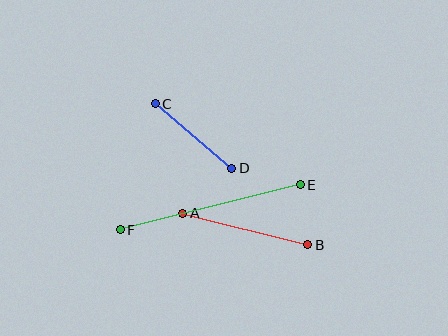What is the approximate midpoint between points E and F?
The midpoint is at approximately (210, 207) pixels.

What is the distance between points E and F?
The distance is approximately 186 pixels.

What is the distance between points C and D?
The distance is approximately 100 pixels.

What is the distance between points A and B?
The distance is approximately 129 pixels.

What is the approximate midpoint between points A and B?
The midpoint is at approximately (245, 229) pixels.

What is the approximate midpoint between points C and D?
The midpoint is at approximately (194, 136) pixels.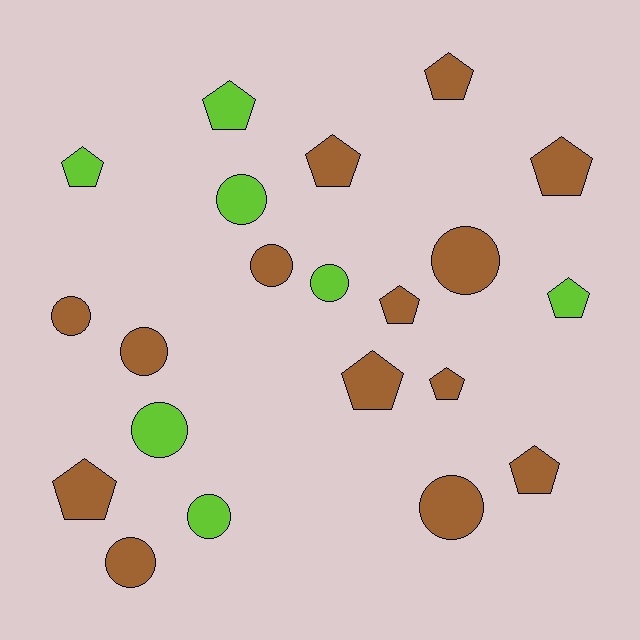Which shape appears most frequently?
Pentagon, with 11 objects.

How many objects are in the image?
There are 21 objects.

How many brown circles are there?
There are 6 brown circles.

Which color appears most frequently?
Brown, with 14 objects.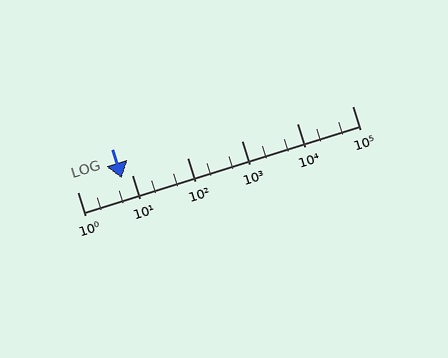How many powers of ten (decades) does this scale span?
The scale spans 5 decades, from 1 to 100000.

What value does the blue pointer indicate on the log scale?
The pointer indicates approximately 6.3.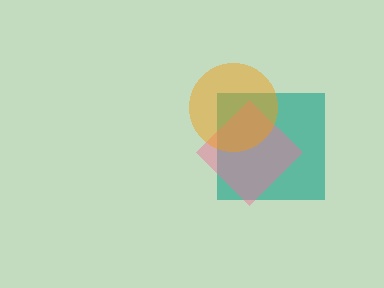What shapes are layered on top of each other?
The layered shapes are: a teal square, a pink diamond, an orange circle.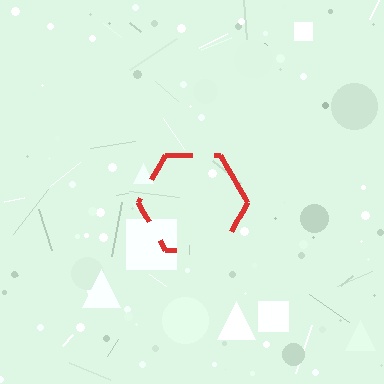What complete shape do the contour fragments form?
The contour fragments form a hexagon.